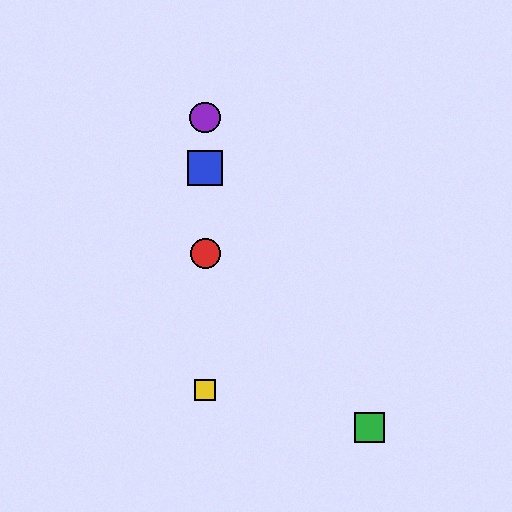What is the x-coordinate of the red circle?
The red circle is at x≈205.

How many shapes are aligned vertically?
4 shapes (the red circle, the blue square, the yellow square, the purple circle) are aligned vertically.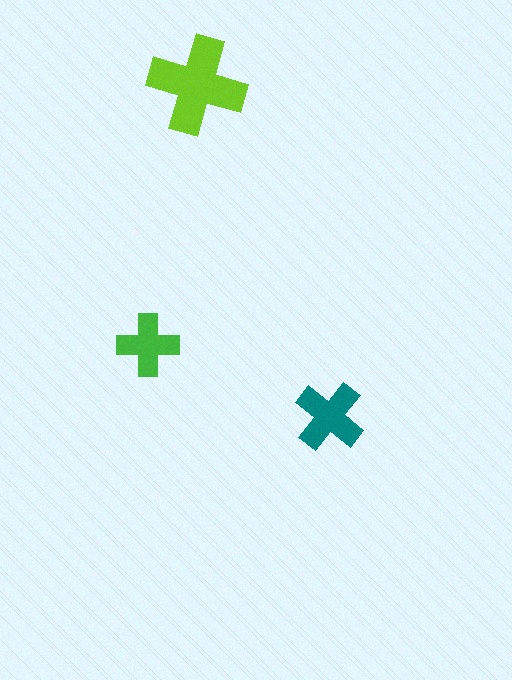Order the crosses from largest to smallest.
the lime one, the teal one, the green one.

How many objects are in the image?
There are 3 objects in the image.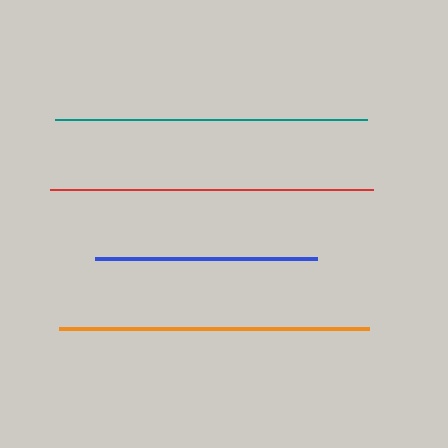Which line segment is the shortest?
The blue line is the shortest at approximately 222 pixels.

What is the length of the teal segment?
The teal segment is approximately 312 pixels long.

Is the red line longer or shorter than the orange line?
The red line is longer than the orange line.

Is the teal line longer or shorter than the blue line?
The teal line is longer than the blue line.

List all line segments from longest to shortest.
From longest to shortest: red, teal, orange, blue.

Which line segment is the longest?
The red line is the longest at approximately 323 pixels.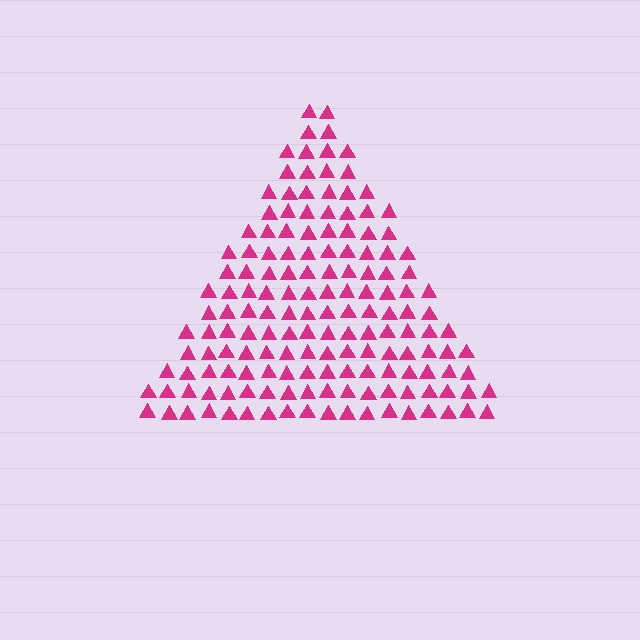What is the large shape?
The large shape is a triangle.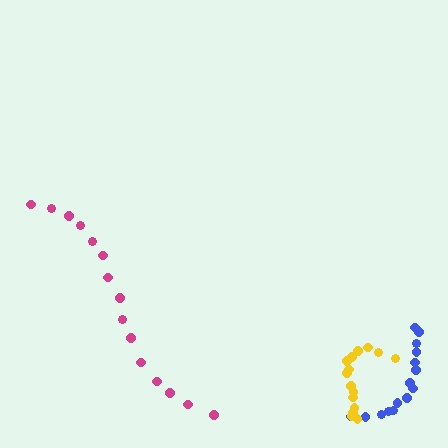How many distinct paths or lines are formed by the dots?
There are 3 distinct paths.